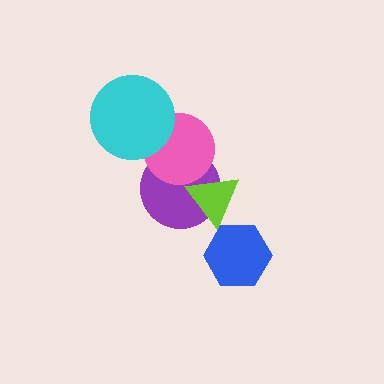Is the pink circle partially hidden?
Yes, it is partially covered by another shape.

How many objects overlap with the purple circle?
2 objects overlap with the purple circle.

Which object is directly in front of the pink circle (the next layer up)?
The cyan circle is directly in front of the pink circle.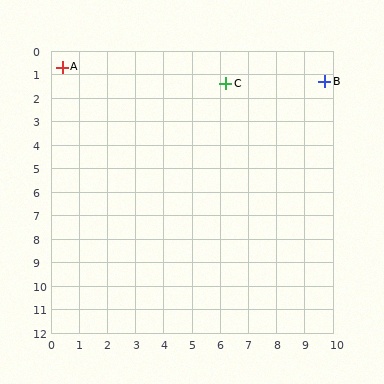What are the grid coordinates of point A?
Point A is at approximately (0.4, 0.7).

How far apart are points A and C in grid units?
Points A and C are about 5.8 grid units apart.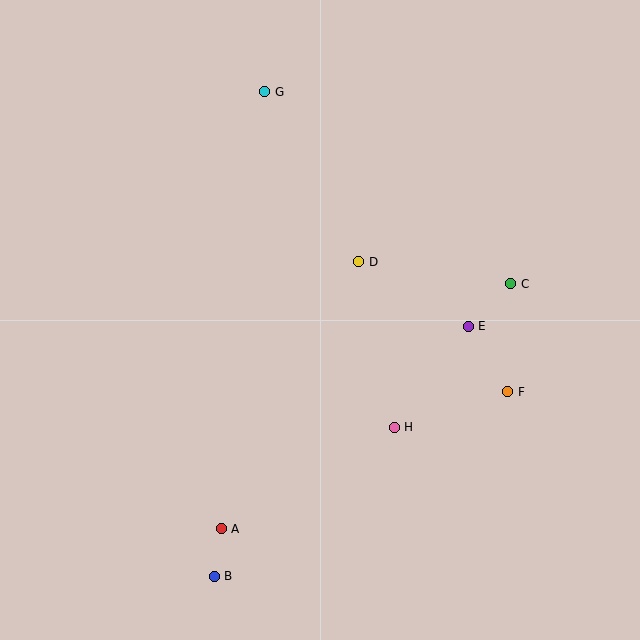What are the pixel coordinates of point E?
Point E is at (468, 326).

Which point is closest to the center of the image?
Point D at (359, 262) is closest to the center.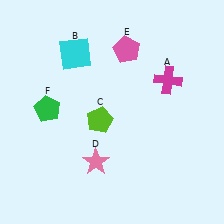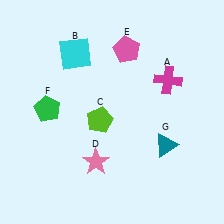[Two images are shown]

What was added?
A teal triangle (G) was added in Image 2.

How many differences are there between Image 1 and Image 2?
There is 1 difference between the two images.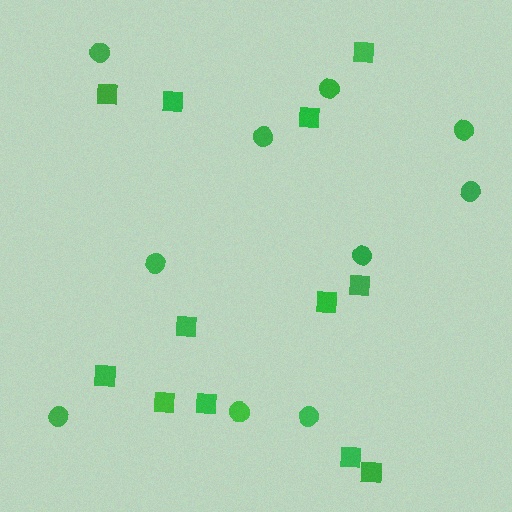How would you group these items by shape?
There are 2 groups: one group of circles (10) and one group of squares (12).